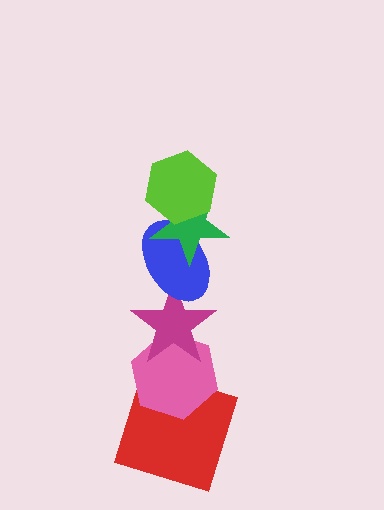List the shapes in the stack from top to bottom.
From top to bottom: the lime hexagon, the green star, the blue ellipse, the magenta star, the pink hexagon, the red square.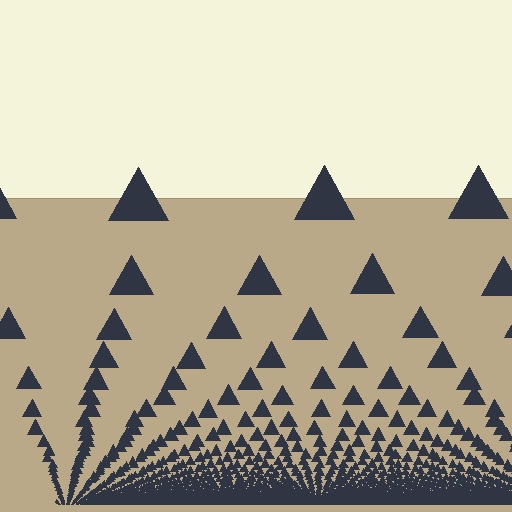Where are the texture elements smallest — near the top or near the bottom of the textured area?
Near the bottom.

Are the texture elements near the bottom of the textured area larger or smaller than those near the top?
Smaller. The gradient is inverted — elements near the bottom are smaller and denser.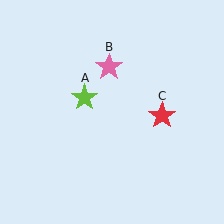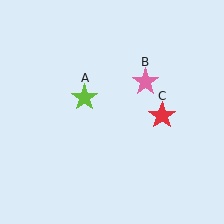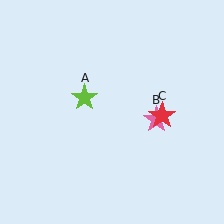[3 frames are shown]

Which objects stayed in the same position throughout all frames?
Lime star (object A) and red star (object C) remained stationary.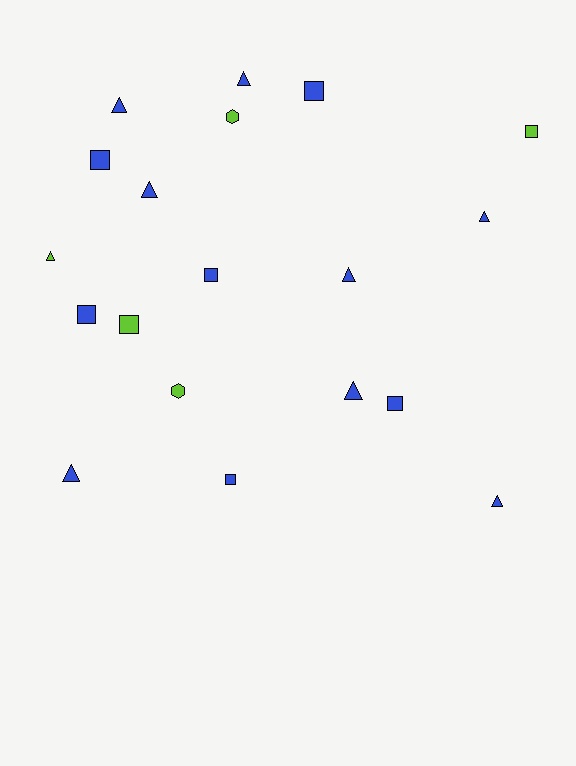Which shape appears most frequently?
Triangle, with 9 objects.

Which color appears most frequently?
Blue, with 14 objects.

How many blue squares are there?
There are 6 blue squares.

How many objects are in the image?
There are 19 objects.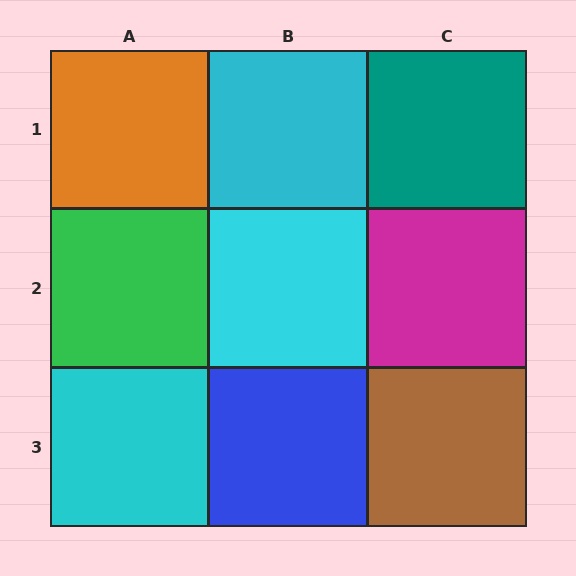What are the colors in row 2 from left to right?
Green, cyan, magenta.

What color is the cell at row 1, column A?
Orange.